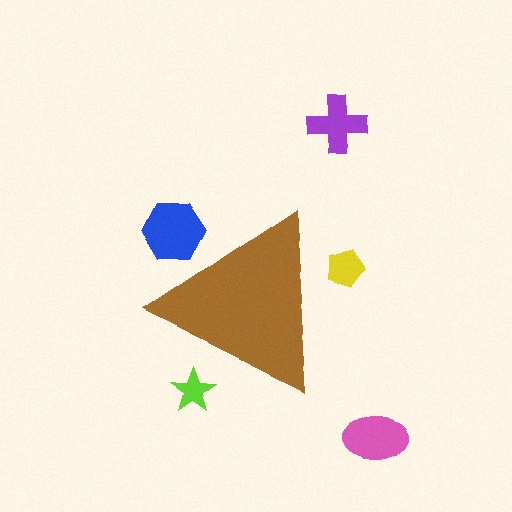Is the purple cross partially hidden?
No, the purple cross is fully visible.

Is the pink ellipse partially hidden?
No, the pink ellipse is fully visible.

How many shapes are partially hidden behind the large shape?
3 shapes are partially hidden.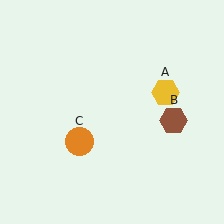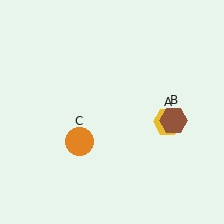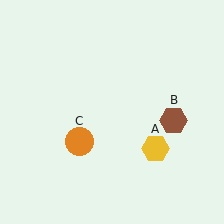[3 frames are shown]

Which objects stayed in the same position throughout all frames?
Brown hexagon (object B) and orange circle (object C) remained stationary.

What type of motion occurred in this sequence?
The yellow hexagon (object A) rotated clockwise around the center of the scene.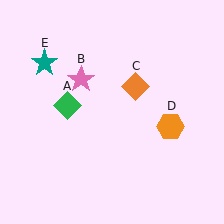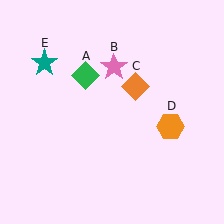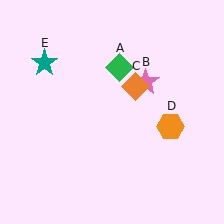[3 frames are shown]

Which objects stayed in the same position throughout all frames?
Orange diamond (object C) and orange hexagon (object D) and teal star (object E) remained stationary.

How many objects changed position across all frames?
2 objects changed position: green diamond (object A), pink star (object B).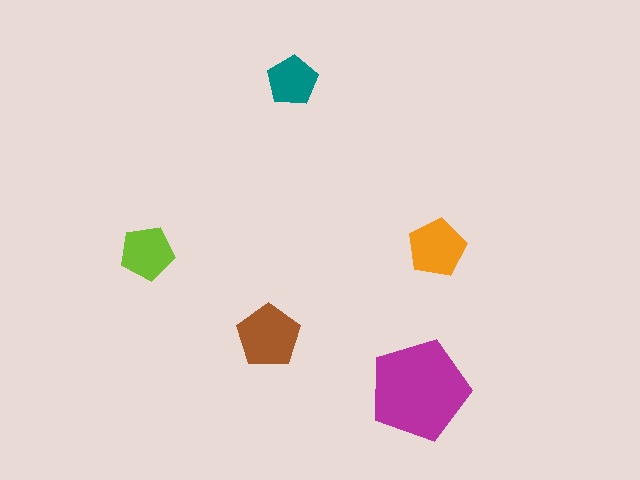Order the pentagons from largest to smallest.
the magenta one, the brown one, the orange one, the lime one, the teal one.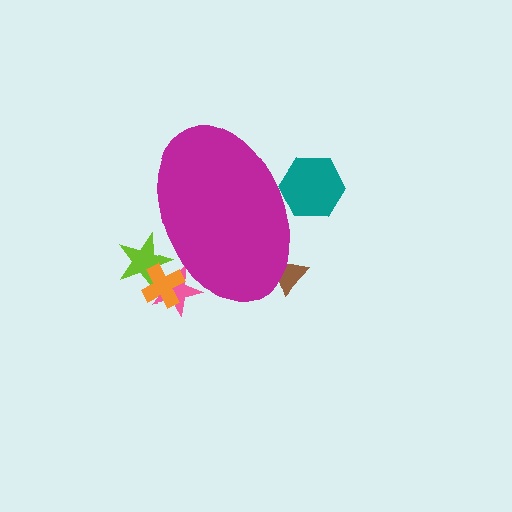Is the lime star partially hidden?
Yes, the lime star is partially hidden behind the magenta ellipse.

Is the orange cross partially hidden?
Yes, the orange cross is partially hidden behind the magenta ellipse.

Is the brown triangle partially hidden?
Yes, the brown triangle is partially hidden behind the magenta ellipse.